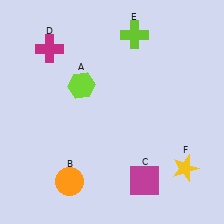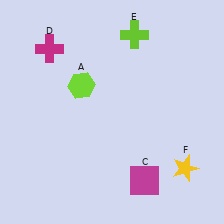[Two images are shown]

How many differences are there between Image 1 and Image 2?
There is 1 difference between the two images.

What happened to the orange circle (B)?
The orange circle (B) was removed in Image 2. It was in the bottom-left area of Image 1.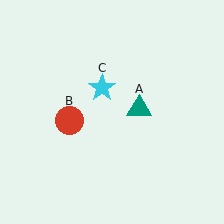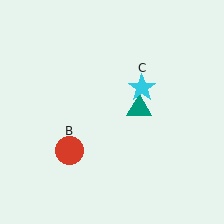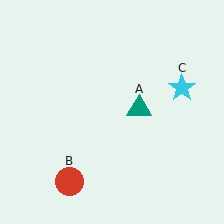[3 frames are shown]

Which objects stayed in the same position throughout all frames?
Teal triangle (object A) remained stationary.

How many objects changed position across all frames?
2 objects changed position: red circle (object B), cyan star (object C).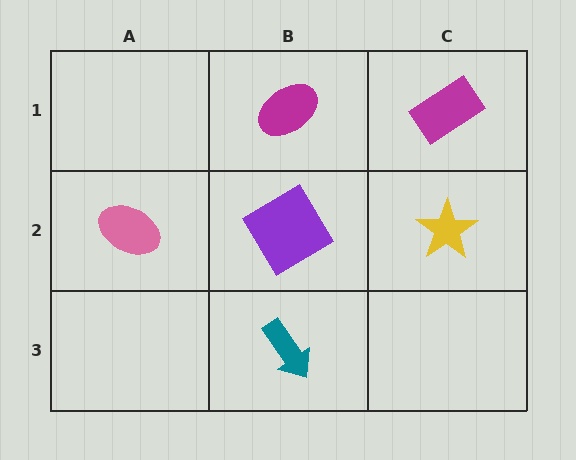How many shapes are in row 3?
1 shape.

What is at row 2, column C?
A yellow star.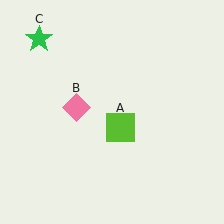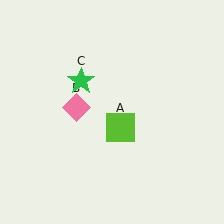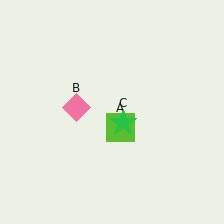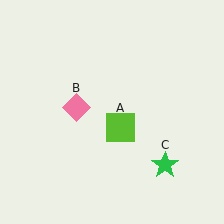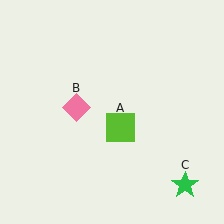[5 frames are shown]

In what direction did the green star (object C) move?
The green star (object C) moved down and to the right.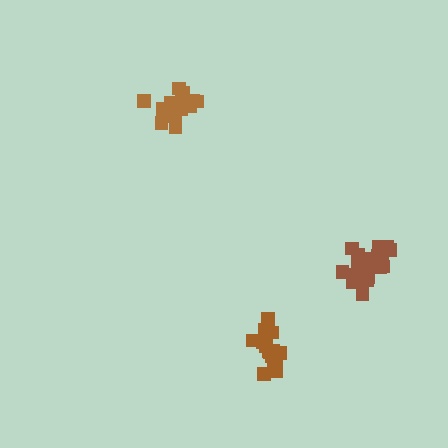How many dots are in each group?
Group 1: 15 dots, Group 2: 20 dots, Group 3: 18 dots (53 total).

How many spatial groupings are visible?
There are 3 spatial groupings.